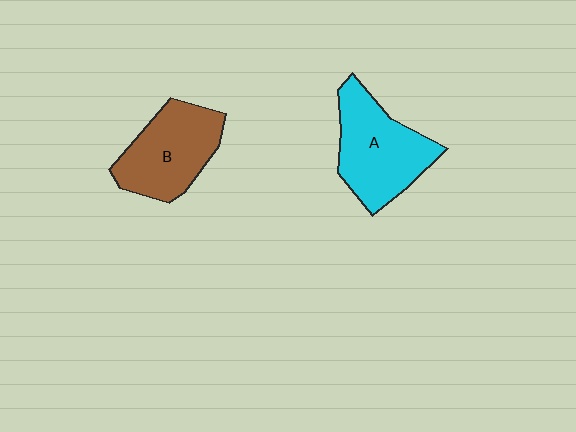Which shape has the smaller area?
Shape B (brown).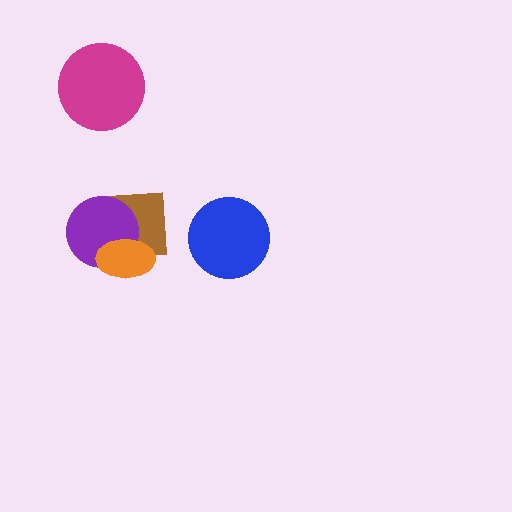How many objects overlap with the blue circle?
0 objects overlap with the blue circle.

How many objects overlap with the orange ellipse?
2 objects overlap with the orange ellipse.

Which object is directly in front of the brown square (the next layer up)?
The purple circle is directly in front of the brown square.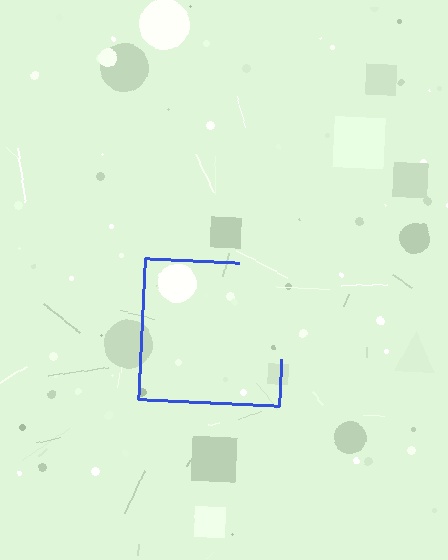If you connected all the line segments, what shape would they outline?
They would outline a square.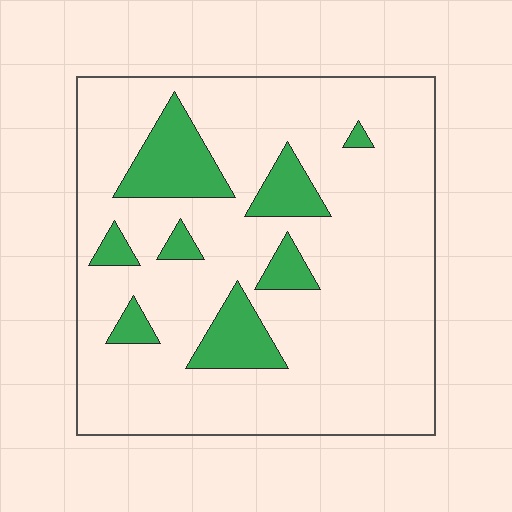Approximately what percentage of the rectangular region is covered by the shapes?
Approximately 15%.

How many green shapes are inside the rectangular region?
8.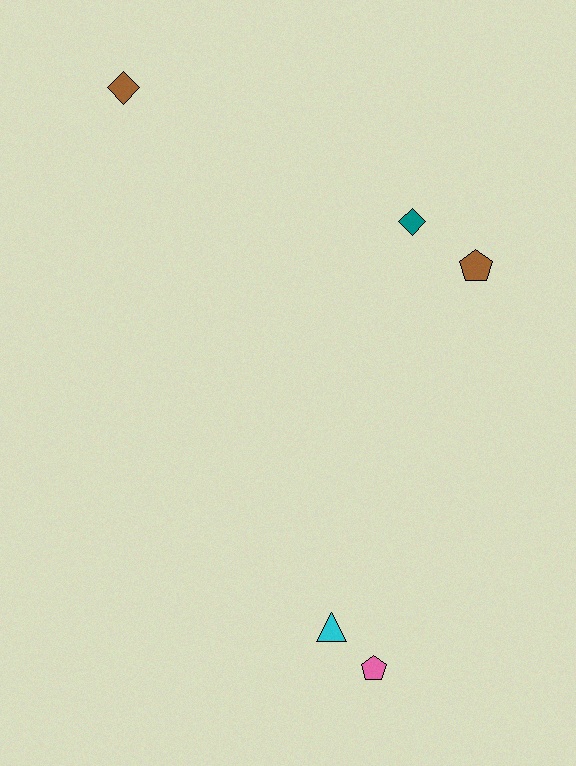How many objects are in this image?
There are 5 objects.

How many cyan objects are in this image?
There is 1 cyan object.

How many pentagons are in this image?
There are 2 pentagons.